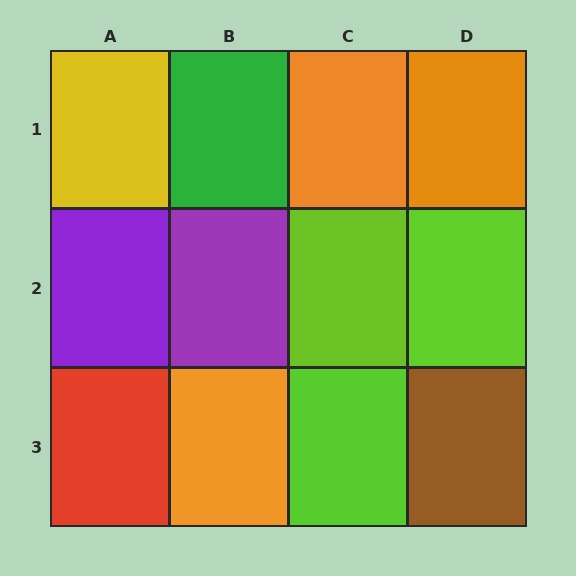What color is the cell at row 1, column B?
Green.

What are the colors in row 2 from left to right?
Purple, purple, lime, lime.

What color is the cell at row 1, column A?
Yellow.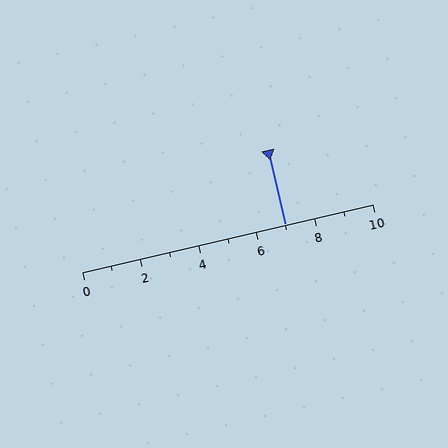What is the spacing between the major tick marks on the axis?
The major ticks are spaced 2 apart.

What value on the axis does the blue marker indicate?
The marker indicates approximately 7.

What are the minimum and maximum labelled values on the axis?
The axis runs from 0 to 10.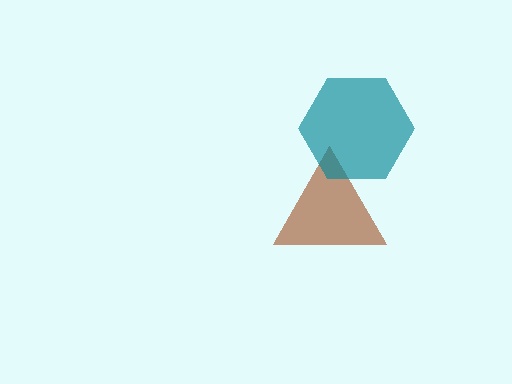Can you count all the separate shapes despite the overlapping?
Yes, there are 2 separate shapes.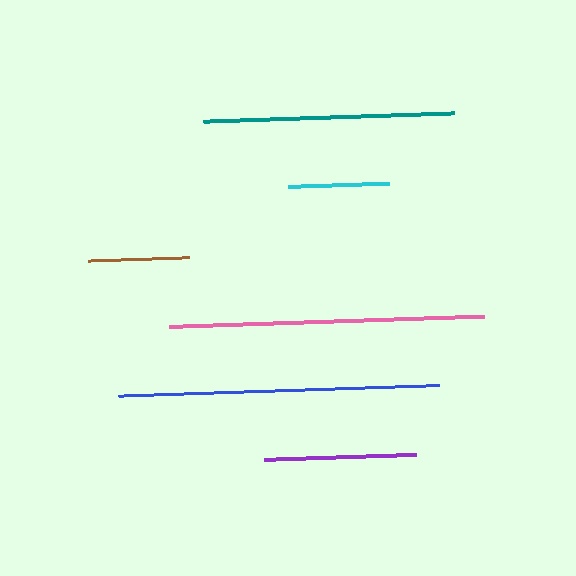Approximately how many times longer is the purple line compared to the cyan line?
The purple line is approximately 1.5 times the length of the cyan line.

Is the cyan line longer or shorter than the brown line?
The brown line is longer than the cyan line.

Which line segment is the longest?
The blue line is the longest at approximately 321 pixels.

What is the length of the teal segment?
The teal segment is approximately 251 pixels long.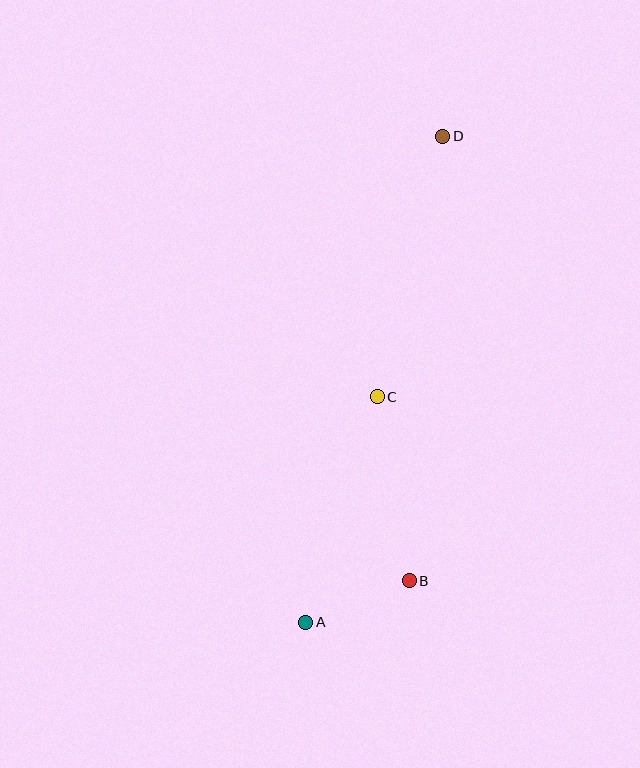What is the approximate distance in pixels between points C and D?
The distance between C and D is approximately 269 pixels.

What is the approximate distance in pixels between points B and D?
The distance between B and D is approximately 446 pixels.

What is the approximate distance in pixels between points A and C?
The distance between A and C is approximately 237 pixels.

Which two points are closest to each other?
Points A and B are closest to each other.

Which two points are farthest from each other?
Points A and D are farthest from each other.